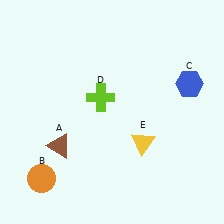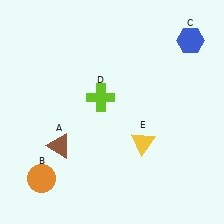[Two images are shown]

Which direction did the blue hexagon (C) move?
The blue hexagon (C) moved up.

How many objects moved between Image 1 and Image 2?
1 object moved between the two images.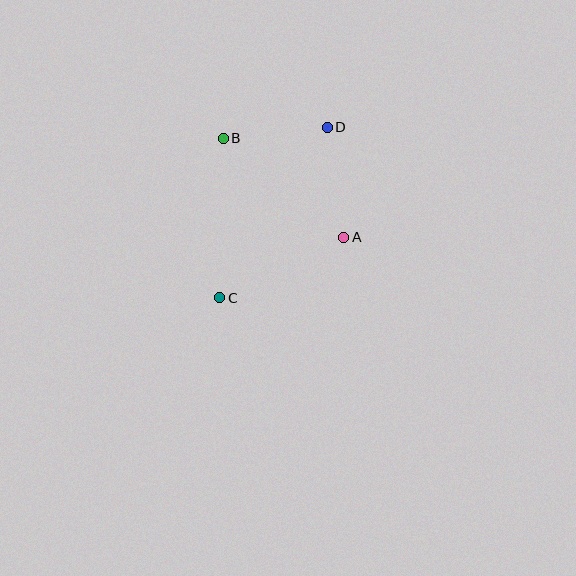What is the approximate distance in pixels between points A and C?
The distance between A and C is approximately 138 pixels.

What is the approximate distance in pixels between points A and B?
The distance between A and B is approximately 156 pixels.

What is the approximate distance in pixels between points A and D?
The distance between A and D is approximately 111 pixels.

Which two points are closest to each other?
Points B and D are closest to each other.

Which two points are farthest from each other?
Points C and D are farthest from each other.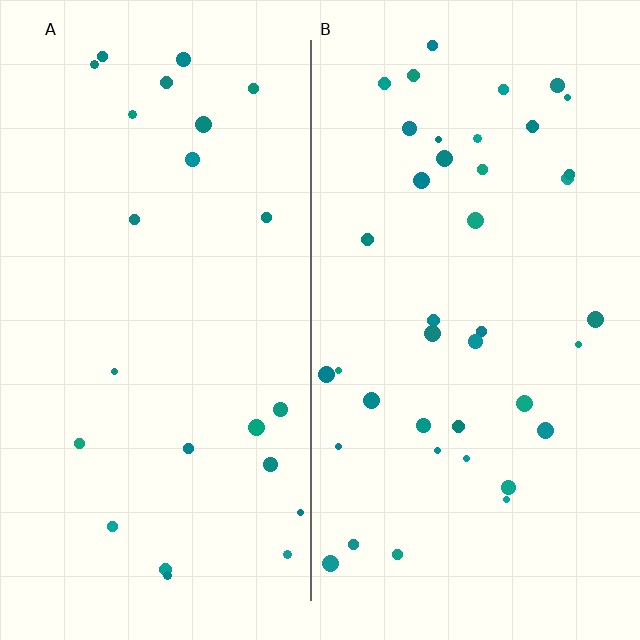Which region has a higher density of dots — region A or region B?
B (the right).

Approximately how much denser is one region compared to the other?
Approximately 1.7× — region B over region A.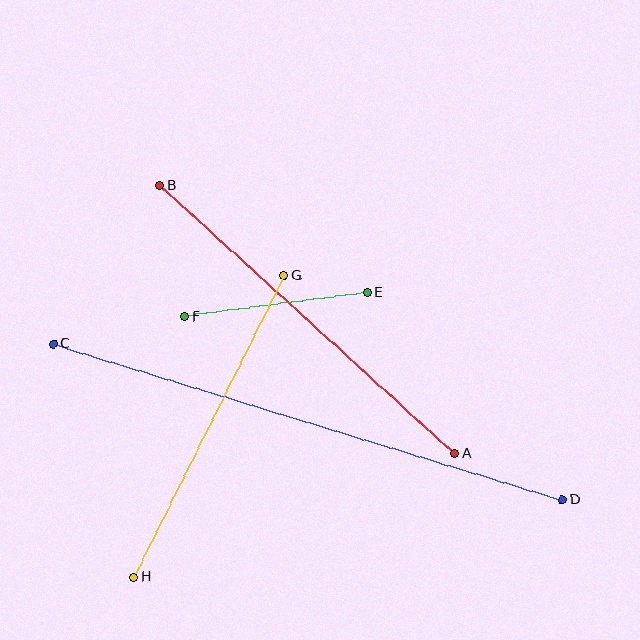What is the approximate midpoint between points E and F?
The midpoint is at approximately (276, 305) pixels.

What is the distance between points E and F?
The distance is approximately 185 pixels.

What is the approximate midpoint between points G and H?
The midpoint is at approximately (209, 426) pixels.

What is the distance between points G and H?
The distance is approximately 337 pixels.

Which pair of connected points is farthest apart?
Points C and D are farthest apart.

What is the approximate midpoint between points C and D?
The midpoint is at approximately (308, 422) pixels.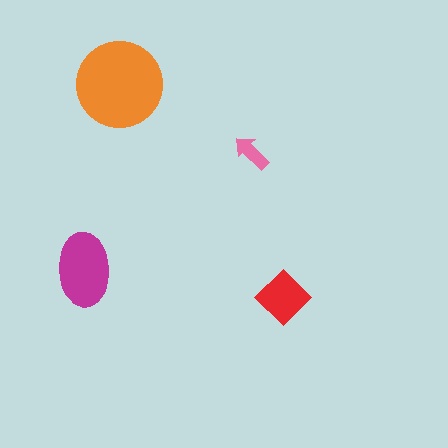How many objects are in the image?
There are 4 objects in the image.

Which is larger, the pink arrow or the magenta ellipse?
The magenta ellipse.